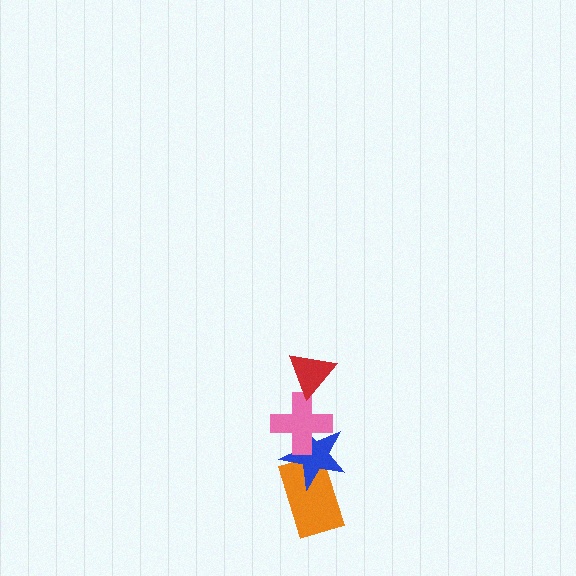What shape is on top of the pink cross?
The red triangle is on top of the pink cross.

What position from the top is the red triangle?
The red triangle is 1st from the top.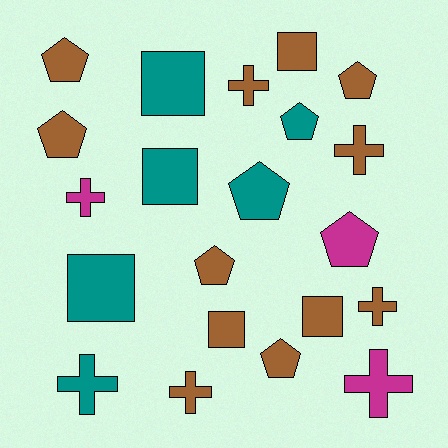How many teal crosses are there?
There is 1 teal cross.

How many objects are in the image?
There are 21 objects.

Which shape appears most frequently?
Pentagon, with 8 objects.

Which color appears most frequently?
Brown, with 12 objects.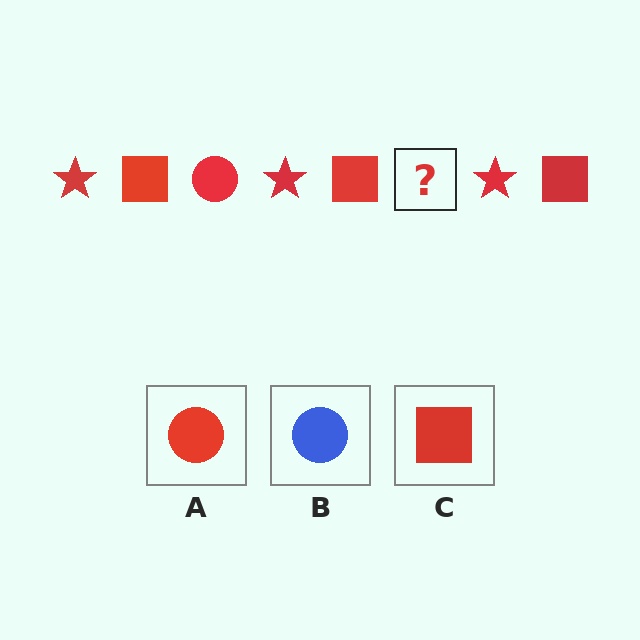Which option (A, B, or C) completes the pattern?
A.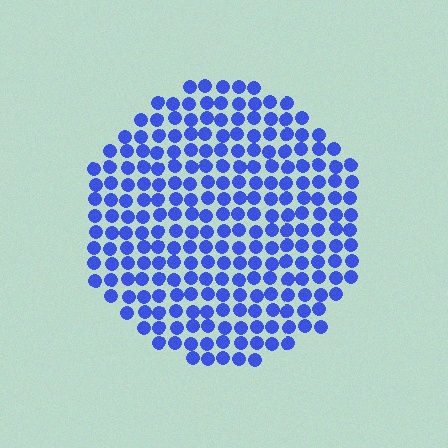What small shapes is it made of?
It is made of small circles.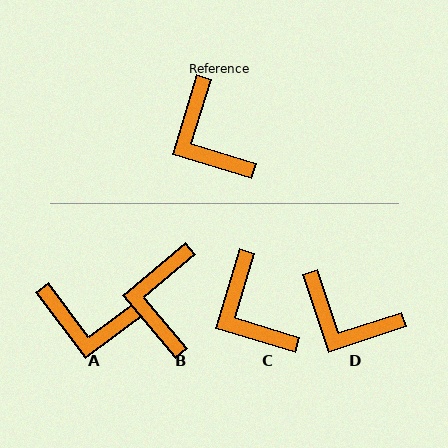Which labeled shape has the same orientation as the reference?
C.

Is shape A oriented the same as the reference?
No, it is off by about 54 degrees.